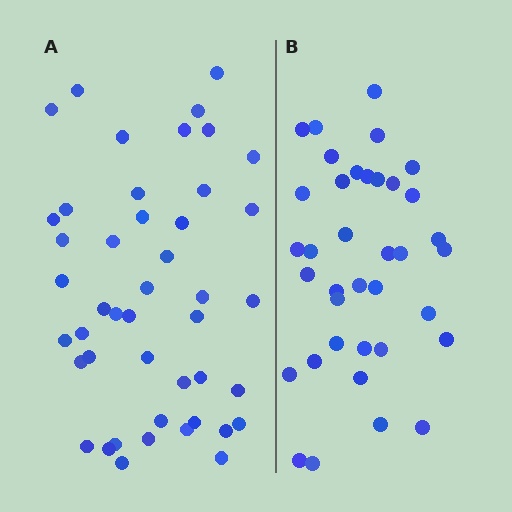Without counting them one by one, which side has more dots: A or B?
Region A (the left region) has more dots.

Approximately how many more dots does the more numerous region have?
Region A has roughly 8 or so more dots than region B.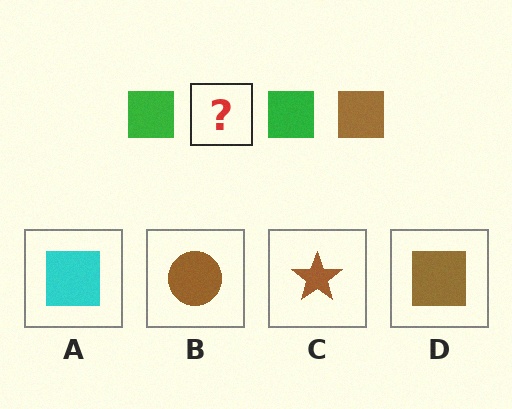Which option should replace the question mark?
Option D.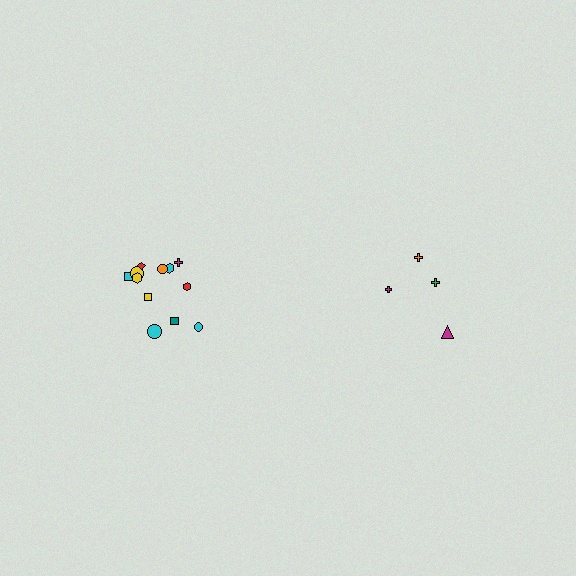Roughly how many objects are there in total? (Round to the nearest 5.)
Roughly 15 objects in total.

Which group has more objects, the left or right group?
The left group.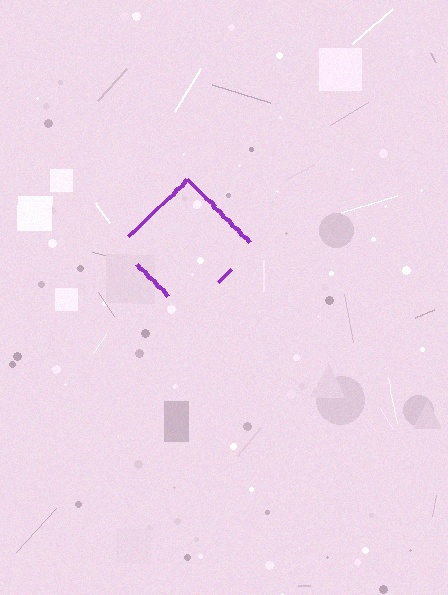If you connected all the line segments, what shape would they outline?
They would outline a diamond.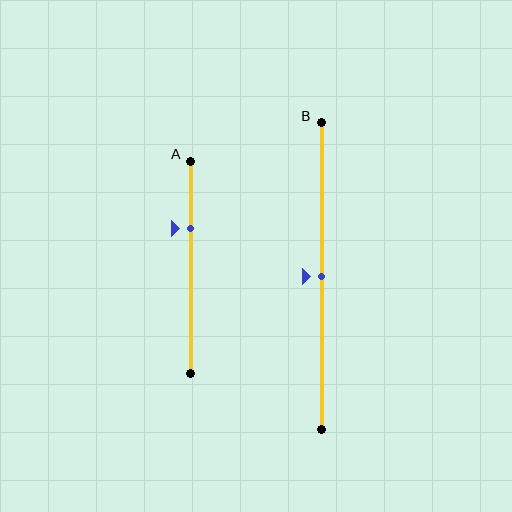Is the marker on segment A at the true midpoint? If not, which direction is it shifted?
No, the marker on segment A is shifted upward by about 18% of the segment length.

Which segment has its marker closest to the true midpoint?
Segment B has its marker closest to the true midpoint.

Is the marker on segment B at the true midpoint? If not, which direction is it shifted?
Yes, the marker on segment B is at the true midpoint.